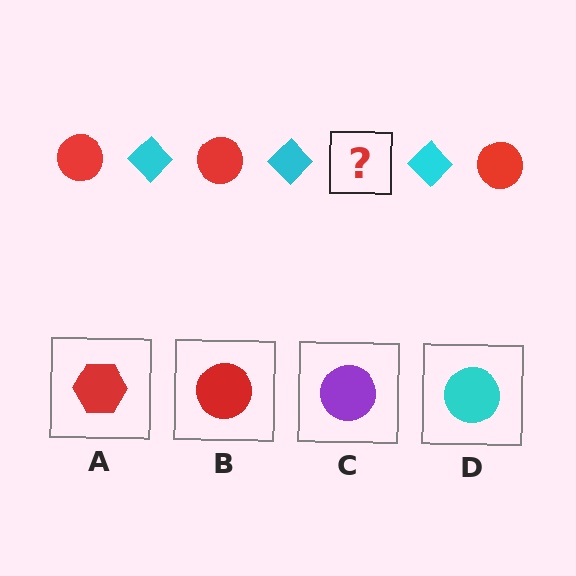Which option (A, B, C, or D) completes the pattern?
B.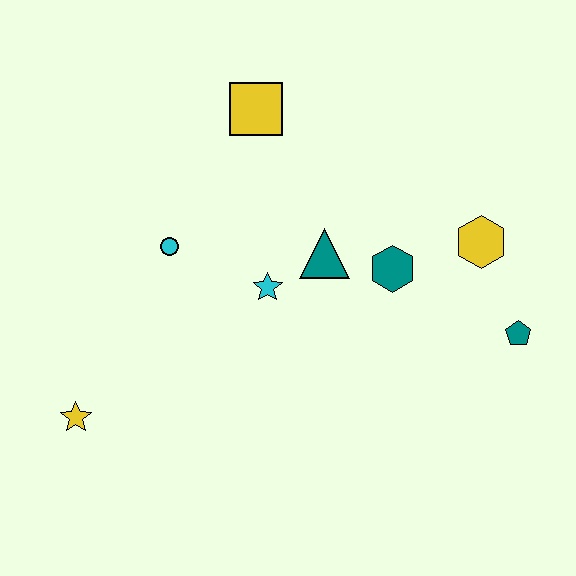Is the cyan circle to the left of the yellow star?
No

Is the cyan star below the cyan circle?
Yes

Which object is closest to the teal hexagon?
The teal triangle is closest to the teal hexagon.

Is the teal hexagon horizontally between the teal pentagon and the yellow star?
Yes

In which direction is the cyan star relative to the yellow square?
The cyan star is below the yellow square.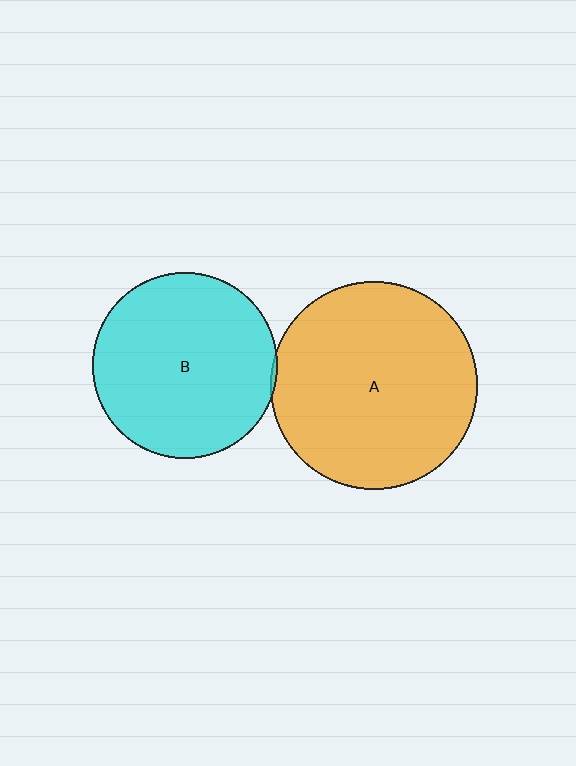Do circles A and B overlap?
Yes.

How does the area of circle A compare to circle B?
Approximately 1.2 times.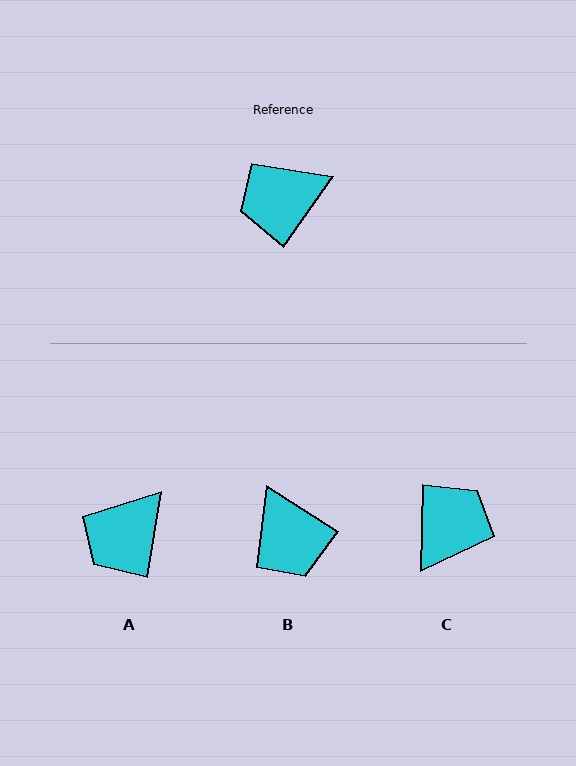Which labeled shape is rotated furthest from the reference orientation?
C, about 146 degrees away.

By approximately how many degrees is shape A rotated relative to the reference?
Approximately 26 degrees counter-clockwise.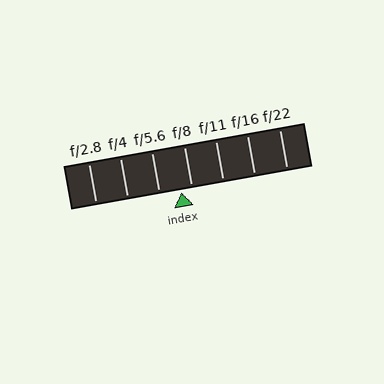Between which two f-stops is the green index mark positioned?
The index mark is between f/5.6 and f/8.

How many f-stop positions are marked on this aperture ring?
There are 7 f-stop positions marked.